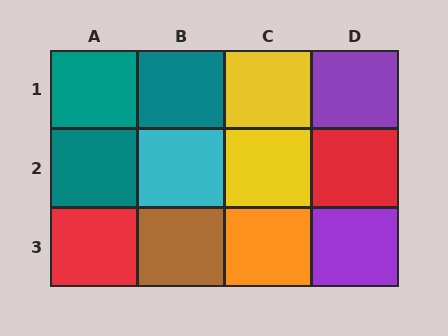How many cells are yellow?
2 cells are yellow.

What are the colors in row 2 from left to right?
Teal, cyan, yellow, red.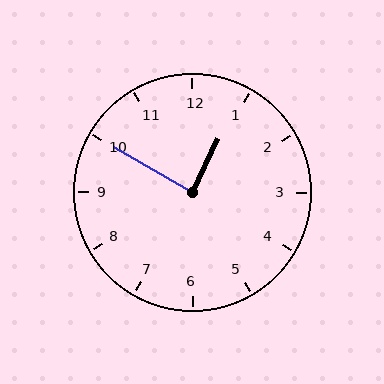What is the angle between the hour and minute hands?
Approximately 85 degrees.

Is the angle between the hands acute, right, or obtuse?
It is right.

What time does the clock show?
12:50.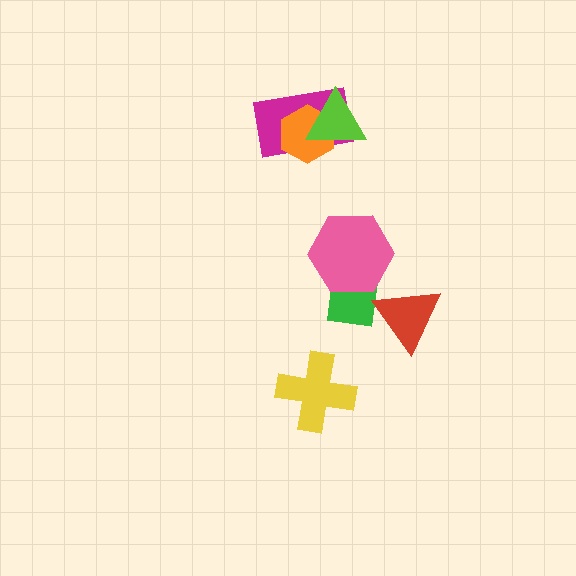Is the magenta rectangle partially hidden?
Yes, it is partially covered by another shape.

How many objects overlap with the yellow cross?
0 objects overlap with the yellow cross.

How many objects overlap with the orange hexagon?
2 objects overlap with the orange hexagon.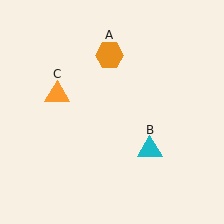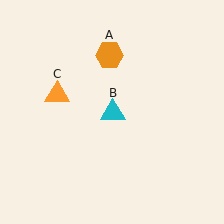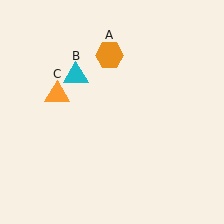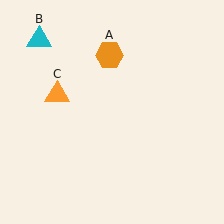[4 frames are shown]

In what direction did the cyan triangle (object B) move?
The cyan triangle (object B) moved up and to the left.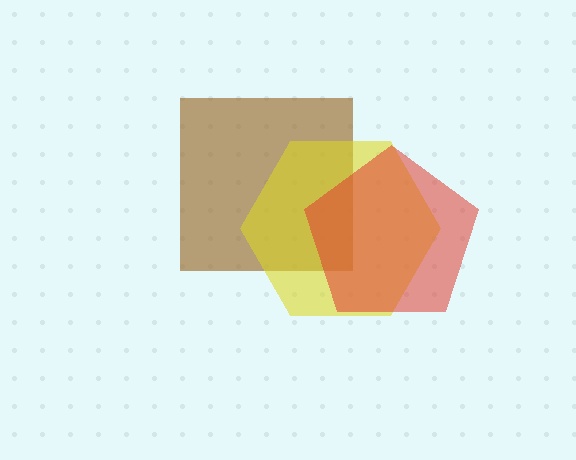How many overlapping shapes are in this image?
There are 3 overlapping shapes in the image.